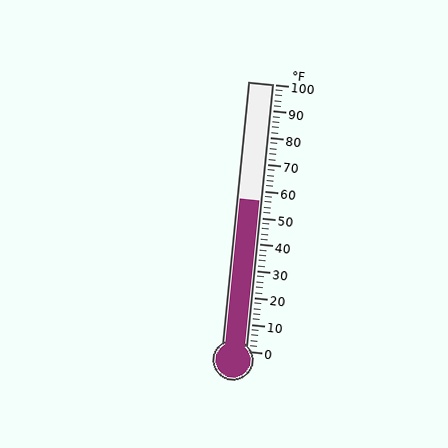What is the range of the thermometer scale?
The thermometer scale ranges from 0°F to 100°F.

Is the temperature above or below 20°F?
The temperature is above 20°F.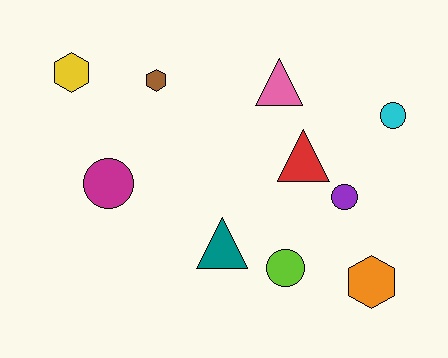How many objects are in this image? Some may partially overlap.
There are 10 objects.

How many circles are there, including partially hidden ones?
There are 4 circles.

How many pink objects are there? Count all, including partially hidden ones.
There is 1 pink object.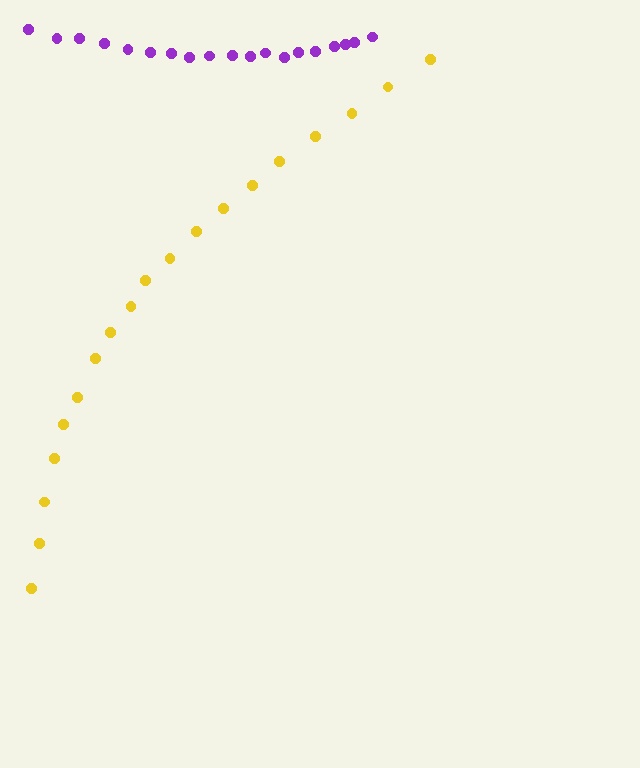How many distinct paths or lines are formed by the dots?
There are 2 distinct paths.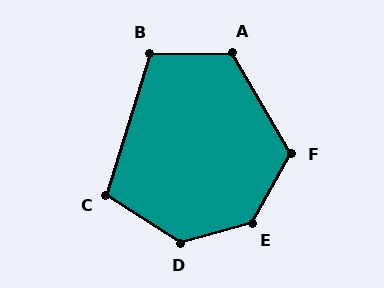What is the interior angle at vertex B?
Approximately 108 degrees (obtuse).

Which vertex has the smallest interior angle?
C, at approximately 106 degrees.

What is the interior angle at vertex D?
Approximately 132 degrees (obtuse).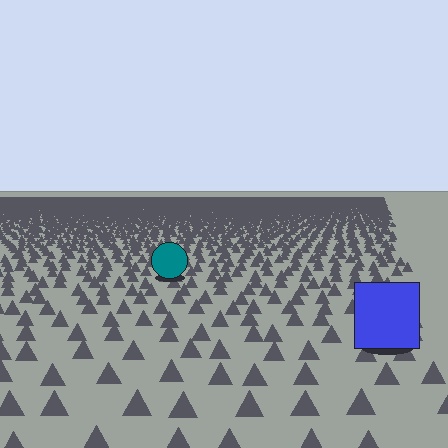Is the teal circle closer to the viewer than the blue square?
No. The blue square is closer — you can tell from the texture gradient: the ground texture is coarser near it.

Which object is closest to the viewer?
The blue square is closest. The texture marks near it are larger and more spread out.